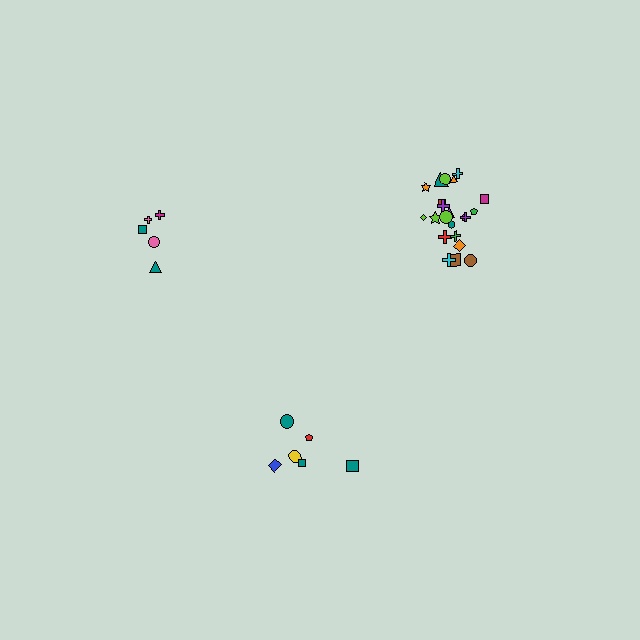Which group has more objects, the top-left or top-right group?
The top-right group.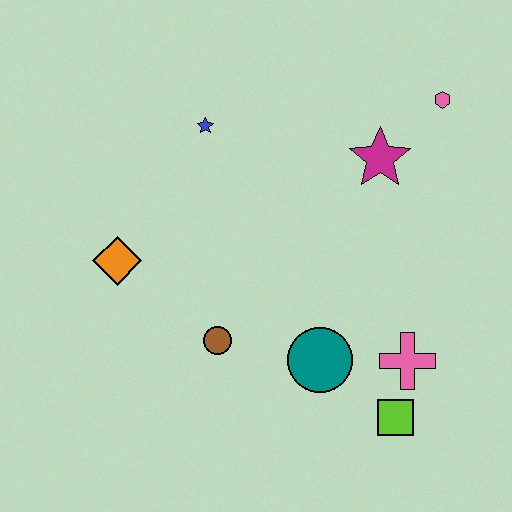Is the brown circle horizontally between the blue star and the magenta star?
Yes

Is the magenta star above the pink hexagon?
No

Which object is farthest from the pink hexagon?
The orange diamond is farthest from the pink hexagon.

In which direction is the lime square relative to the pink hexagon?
The lime square is below the pink hexagon.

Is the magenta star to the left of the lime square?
Yes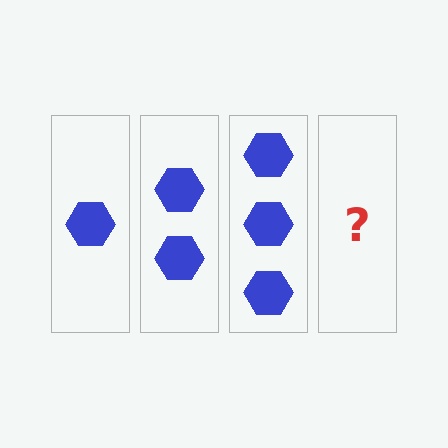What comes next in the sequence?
The next element should be 4 hexagons.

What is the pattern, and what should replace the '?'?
The pattern is that each step adds one more hexagon. The '?' should be 4 hexagons.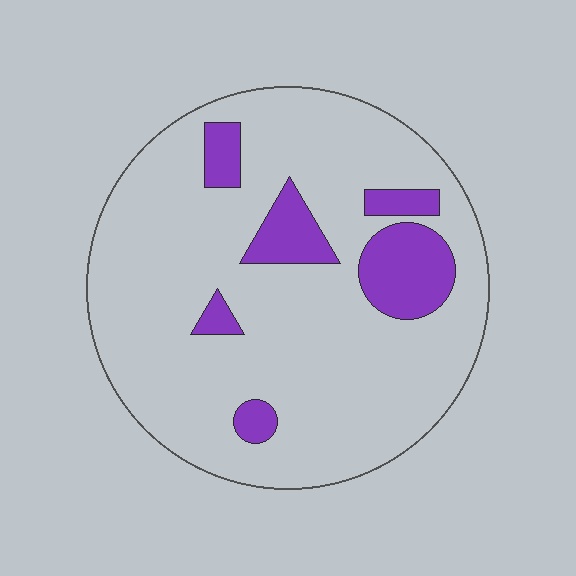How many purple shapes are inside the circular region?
6.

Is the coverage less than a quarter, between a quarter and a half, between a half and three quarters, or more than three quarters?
Less than a quarter.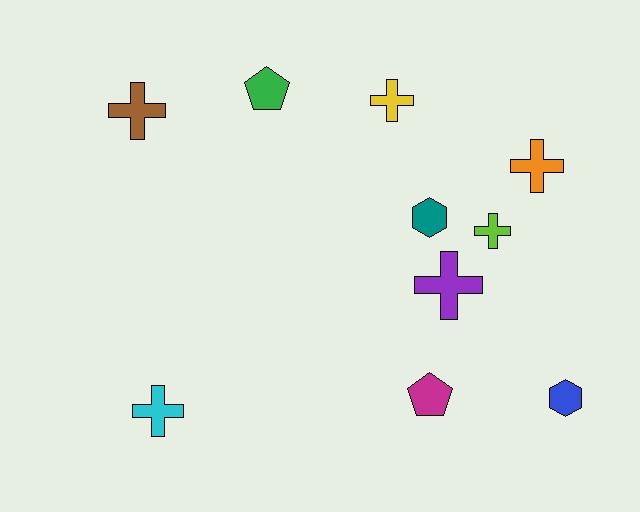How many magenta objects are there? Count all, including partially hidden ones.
There is 1 magenta object.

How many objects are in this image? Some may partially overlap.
There are 10 objects.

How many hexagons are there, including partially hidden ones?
There are 2 hexagons.